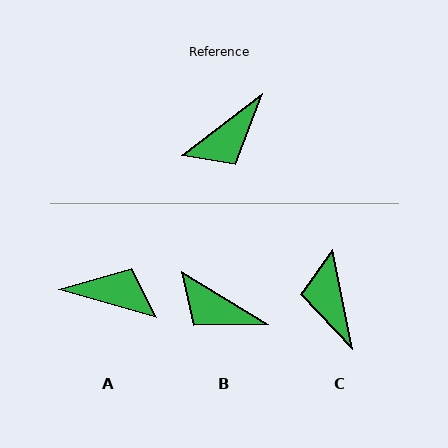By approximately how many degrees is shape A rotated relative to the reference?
Approximately 127 degrees counter-clockwise.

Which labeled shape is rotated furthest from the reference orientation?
A, about 127 degrees away.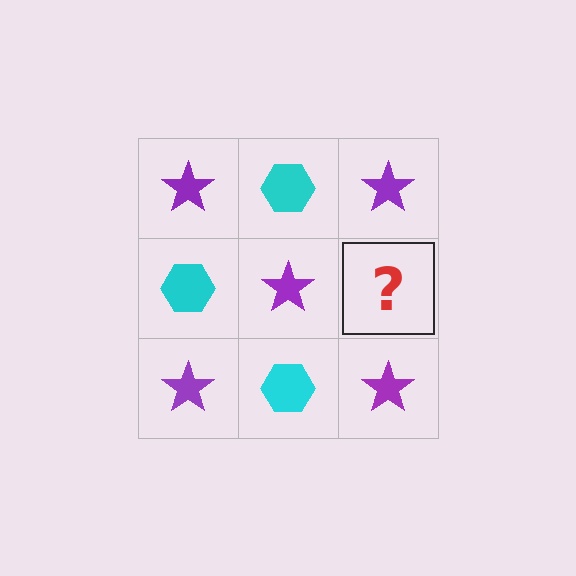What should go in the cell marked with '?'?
The missing cell should contain a cyan hexagon.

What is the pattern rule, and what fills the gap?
The rule is that it alternates purple star and cyan hexagon in a checkerboard pattern. The gap should be filled with a cyan hexagon.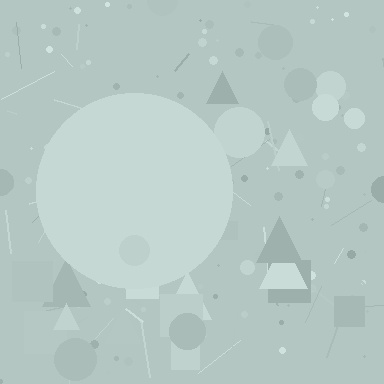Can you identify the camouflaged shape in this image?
The camouflaged shape is a circle.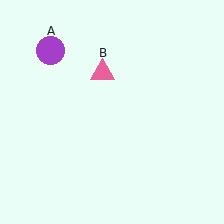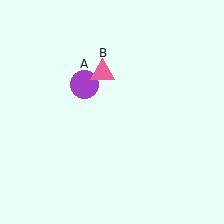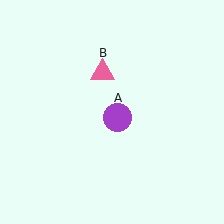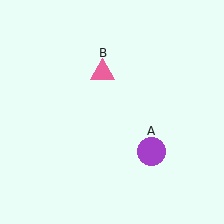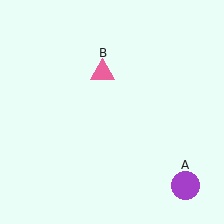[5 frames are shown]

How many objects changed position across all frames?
1 object changed position: purple circle (object A).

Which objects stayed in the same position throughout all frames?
Pink triangle (object B) remained stationary.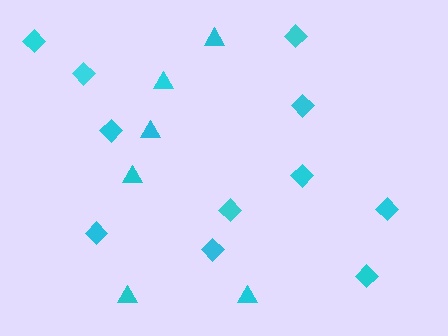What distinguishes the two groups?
There are 2 groups: one group of diamonds (11) and one group of triangles (6).